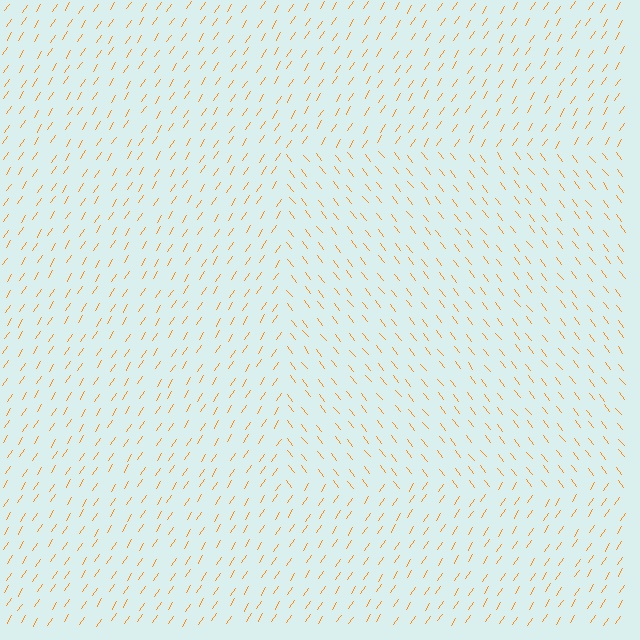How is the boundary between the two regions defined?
The boundary is defined purely by a change in line orientation (approximately 71 degrees difference). All lines are the same color and thickness.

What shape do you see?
I see a rectangle.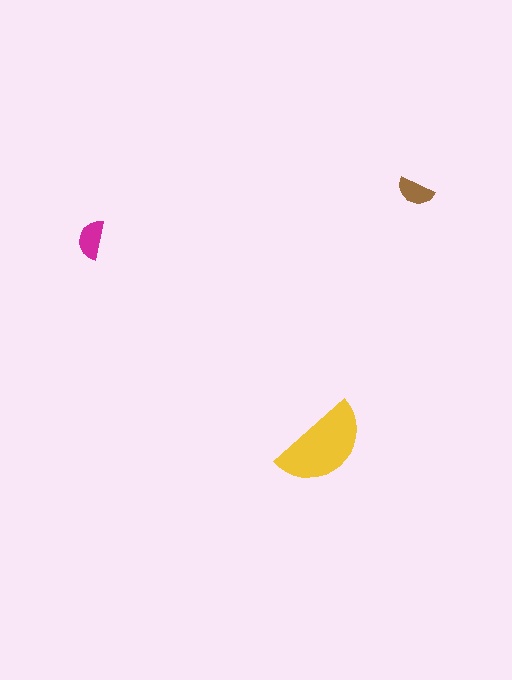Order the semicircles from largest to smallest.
the yellow one, the magenta one, the brown one.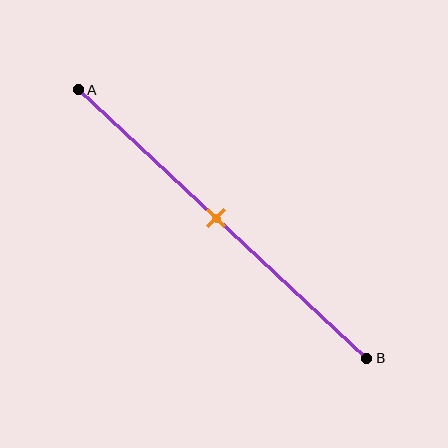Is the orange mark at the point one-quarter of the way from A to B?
No, the mark is at about 50% from A, not at the 25% one-quarter point.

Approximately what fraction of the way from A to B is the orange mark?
The orange mark is approximately 50% of the way from A to B.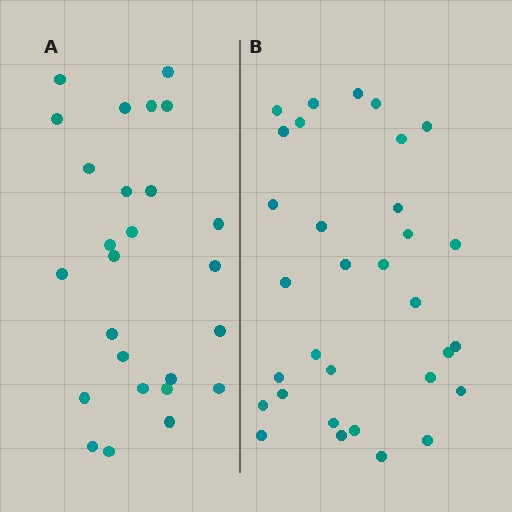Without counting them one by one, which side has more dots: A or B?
Region B (the right region) has more dots.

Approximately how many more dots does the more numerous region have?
Region B has about 6 more dots than region A.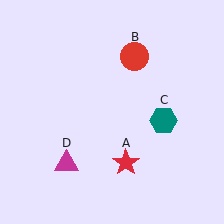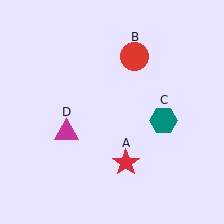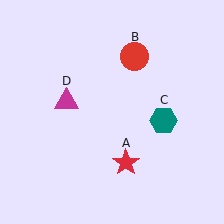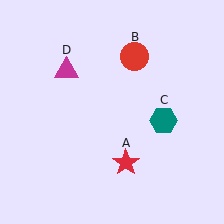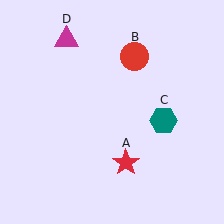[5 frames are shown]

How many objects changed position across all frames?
1 object changed position: magenta triangle (object D).